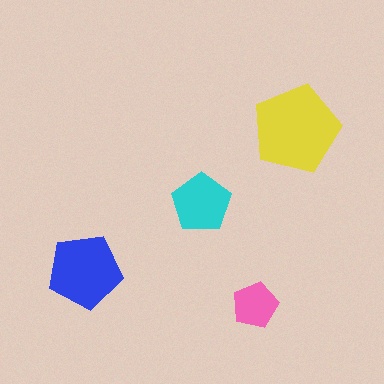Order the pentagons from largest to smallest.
the yellow one, the blue one, the cyan one, the pink one.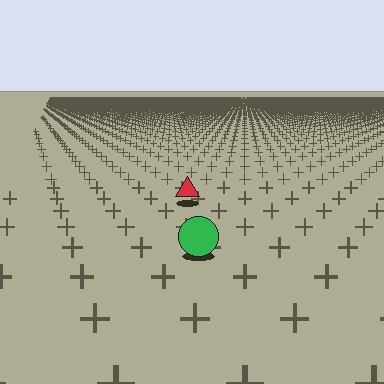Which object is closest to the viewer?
The green circle is closest. The texture marks near it are larger and more spread out.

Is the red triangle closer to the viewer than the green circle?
No. The green circle is closer — you can tell from the texture gradient: the ground texture is coarser near it.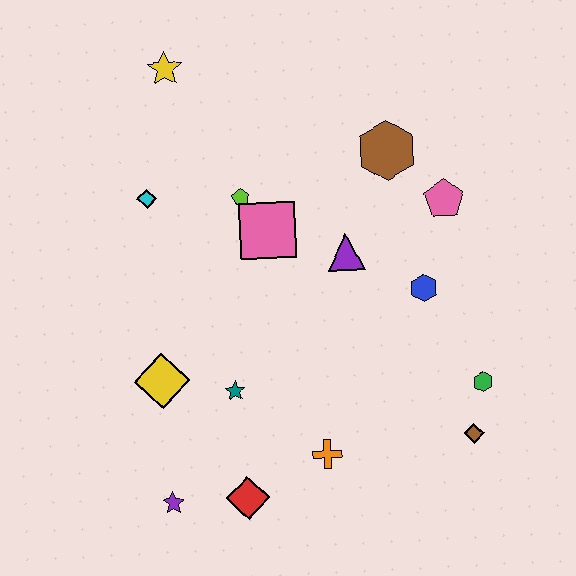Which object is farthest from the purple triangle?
The purple star is farthest from the purple triangle.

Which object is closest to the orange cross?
The red diamond is closest to the orange cross.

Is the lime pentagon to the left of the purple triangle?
Yes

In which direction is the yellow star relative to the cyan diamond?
The yellow star is above the cyan diamond.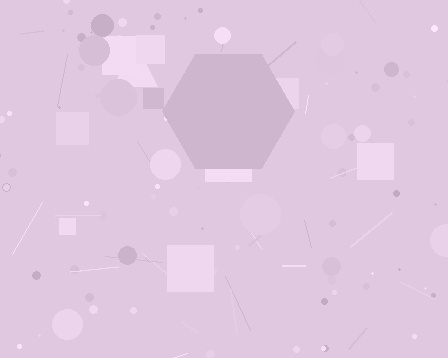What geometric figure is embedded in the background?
A hexagon is embedded in the background.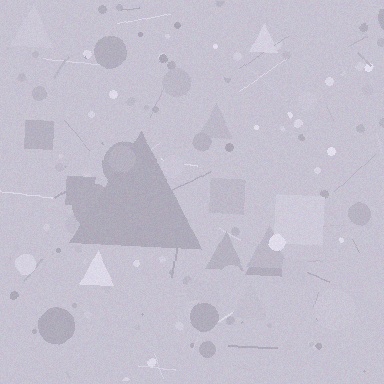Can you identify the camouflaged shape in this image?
The camouflaged shape is a triangle.